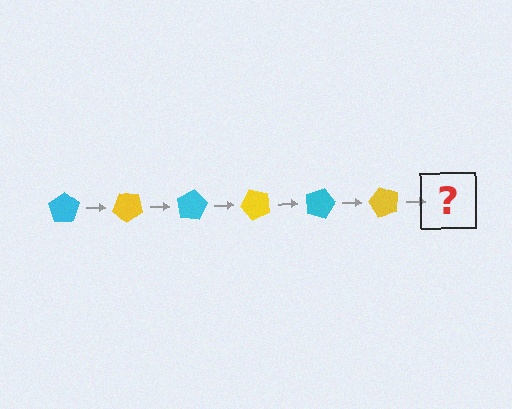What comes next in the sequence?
The next element should be a cyan pentagon, rotated 240 degrees from the start.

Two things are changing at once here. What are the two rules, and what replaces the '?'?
The two rules are that it rotates 40 degrees each step and the color cycles through cyan and yellow. The '?' should be a cyan pentagon, rotated 240 degrees from the start.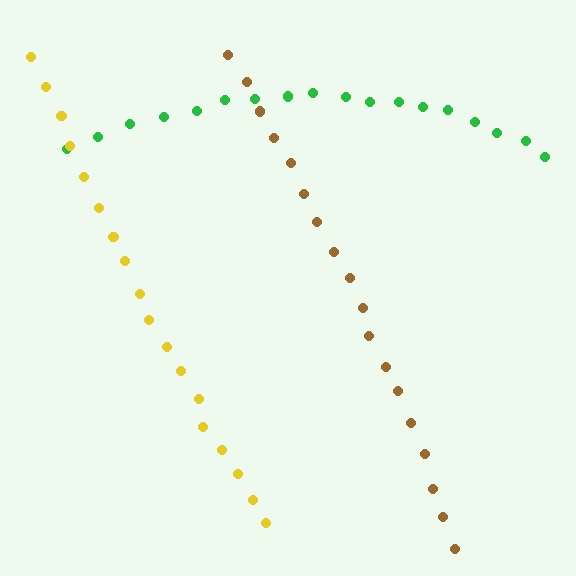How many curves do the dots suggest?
There are 3 distinct paths.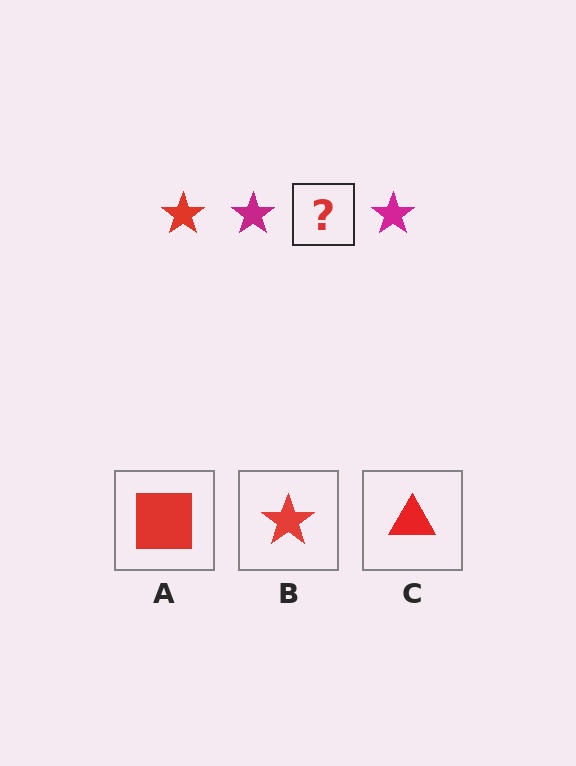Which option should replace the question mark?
Option B.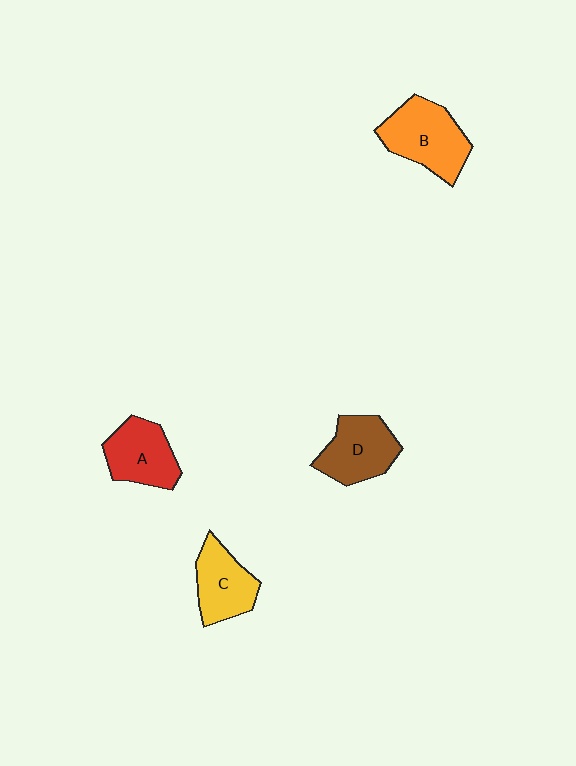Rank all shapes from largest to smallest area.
From largest to smallest: B (orange), D (brown), A (red), C (yellow).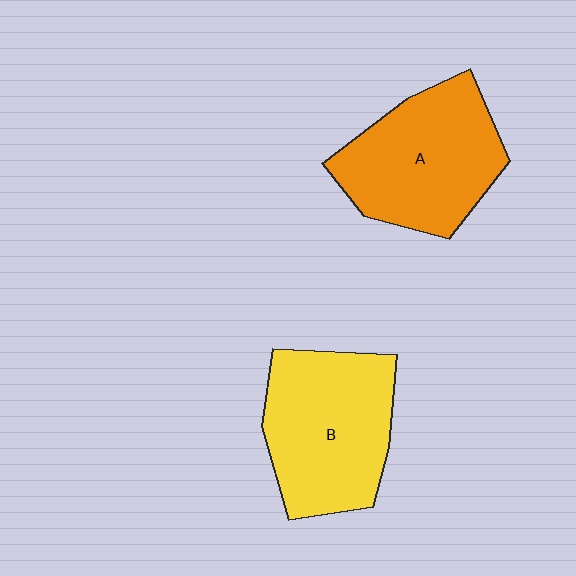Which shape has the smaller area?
Shape A (orange).